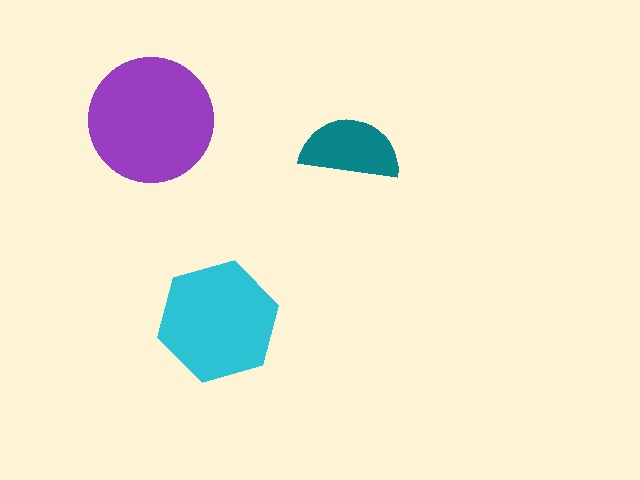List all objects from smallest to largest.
The teal semicircle, the cyan hexagon, the purple circle.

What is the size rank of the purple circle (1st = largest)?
1st.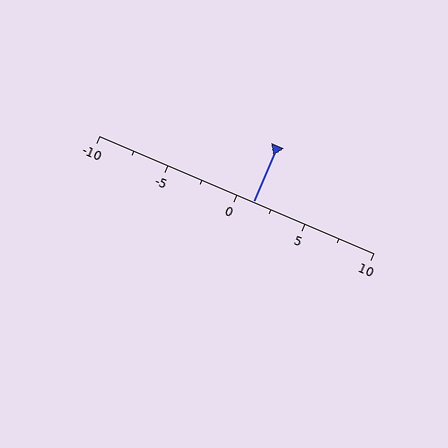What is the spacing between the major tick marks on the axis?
The major ticks are spaced 5 apart.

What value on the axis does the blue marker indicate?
The marker indicates approximately 1.2.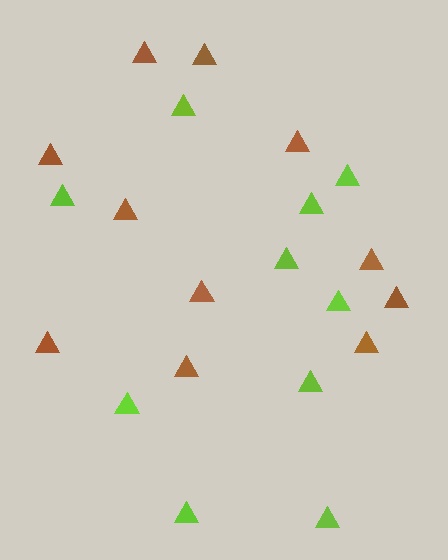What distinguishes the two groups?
There are 2 groups: one group of brown triangles (11) and one group of lime triangles (10).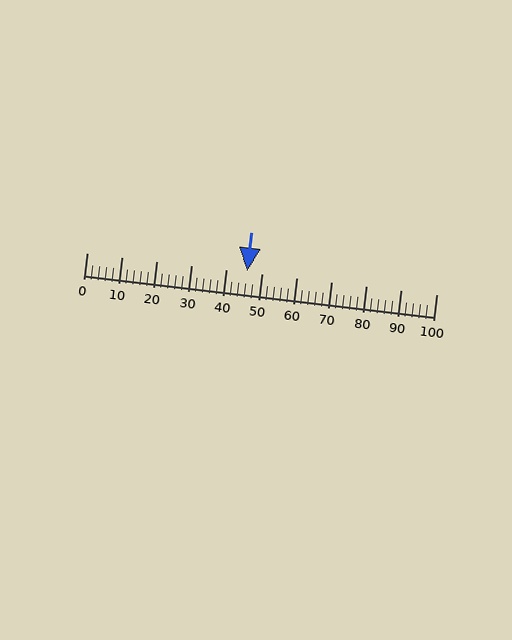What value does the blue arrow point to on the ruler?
The blue arrow points to approximately 46.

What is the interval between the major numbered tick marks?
The major tick marks are spaced 10 units apart.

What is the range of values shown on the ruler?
The ruler shows values from 0 to 100.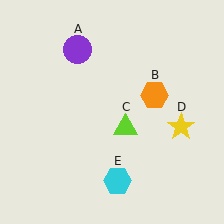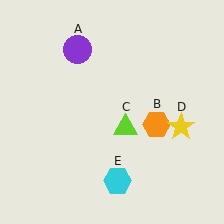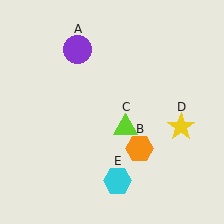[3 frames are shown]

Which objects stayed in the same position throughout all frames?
Purple circle (object A) and lime triangle (object C) and yellow star (object D) and cyan hexagon (object E) remained stationary.